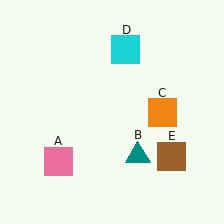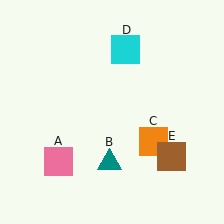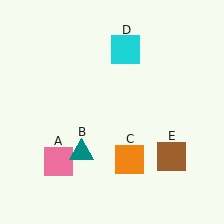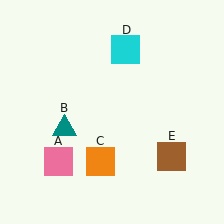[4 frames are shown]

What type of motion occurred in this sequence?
The teal triangle (object B), orange square (object C) rotated clockwise around the center of the scene.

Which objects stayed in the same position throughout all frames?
Pink square (object A) and cyan square (object D) and brown square (object E) remained stationary.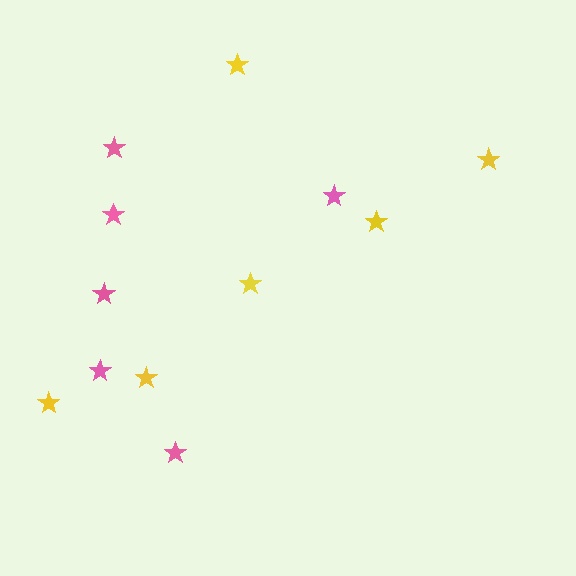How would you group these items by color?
There are 2 groups: one group of pink stars (6) and one group of yellow stars (6).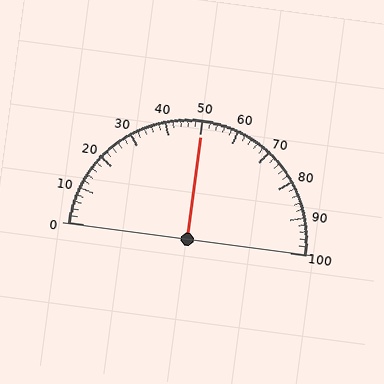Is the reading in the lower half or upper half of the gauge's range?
The reading is in the upper half of the range (0 to 100).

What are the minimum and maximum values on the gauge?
The gauge ranges from 0 to 100.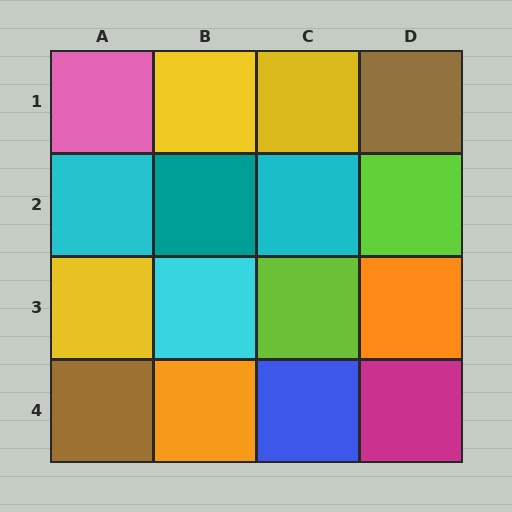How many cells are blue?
1 cell is blue.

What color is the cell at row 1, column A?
Pink.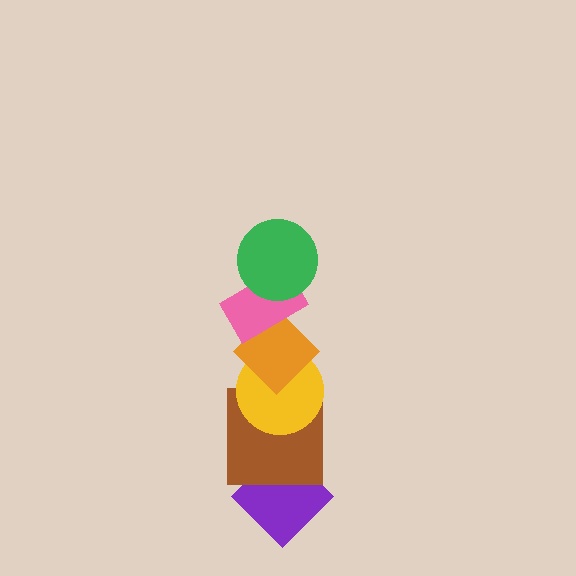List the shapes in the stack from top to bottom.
From top to bottom: the green circle, the pink rectangle, the orange diamond, the yellow circle, the brown square, the purple diamond.